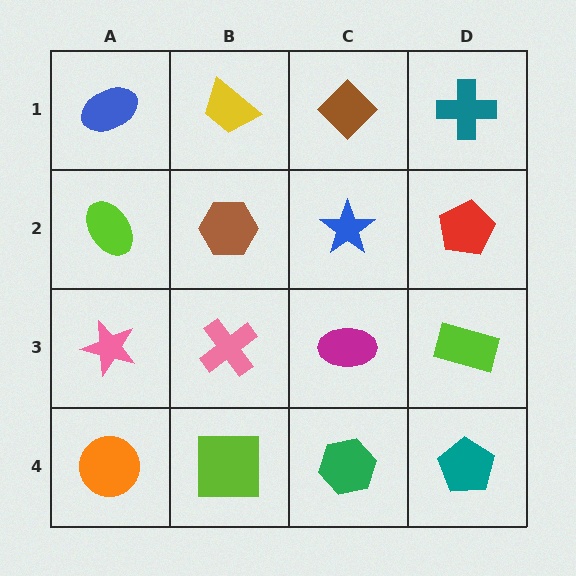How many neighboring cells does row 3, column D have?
3.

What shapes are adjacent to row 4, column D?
A lime rectangle (row 3, column D), a green hexagon (row 4, column C).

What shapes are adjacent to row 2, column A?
A blue ellipse (row 1, column A), a pink star (row 3, column A), a brown hexagon (row 2, column B).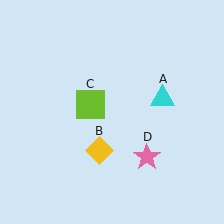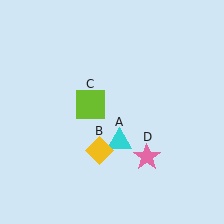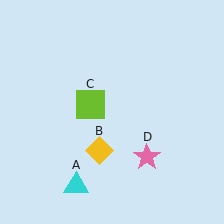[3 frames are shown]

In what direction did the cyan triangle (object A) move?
The cyan triangle (object A) moved down and to the left.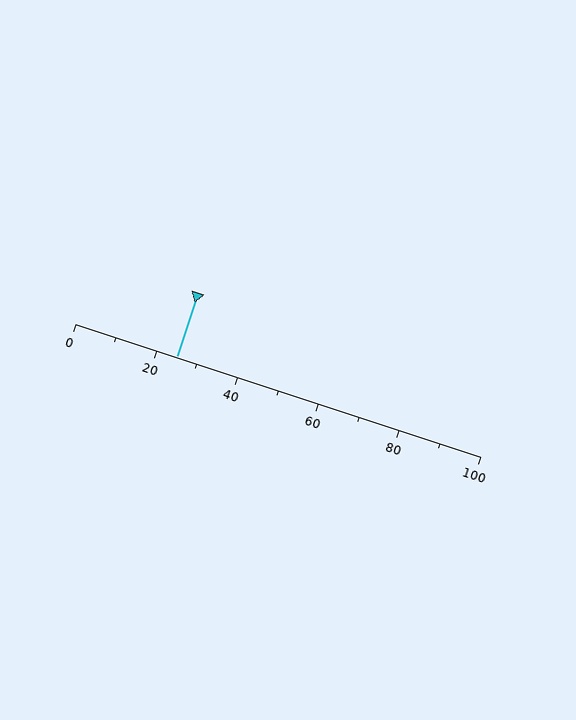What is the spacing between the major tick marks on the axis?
The major ticks are spaced 20 apart.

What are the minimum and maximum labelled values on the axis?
The axis runs from 0 to 100.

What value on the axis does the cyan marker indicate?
The marker indicates approximately 25.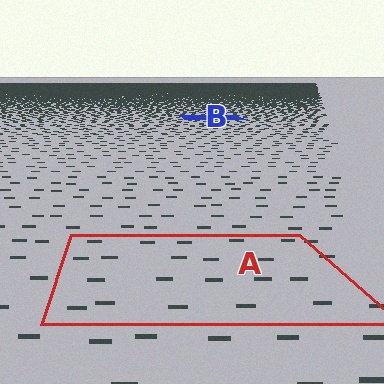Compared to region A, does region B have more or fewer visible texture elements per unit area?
Region B has more texture elements per unit area — they are packed more densely because it is farther away.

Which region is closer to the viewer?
Region A is closer. The texture elements there are larger and more spread out.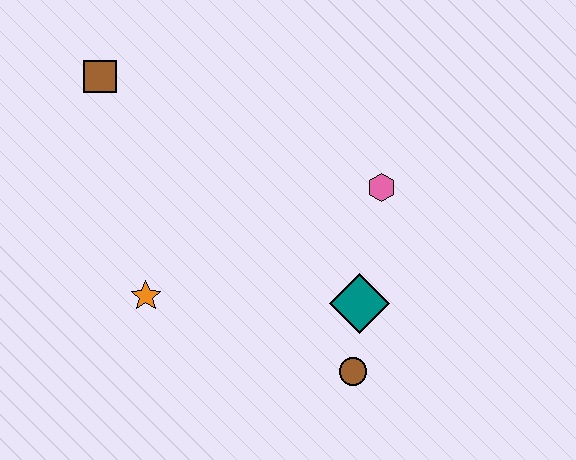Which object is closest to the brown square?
The orange star is closest to the brown square.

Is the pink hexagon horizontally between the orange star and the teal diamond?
No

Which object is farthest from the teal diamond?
The brown square is farthest from the teal diamond.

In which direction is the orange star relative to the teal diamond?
The orange star is to the left of the teal diamond.